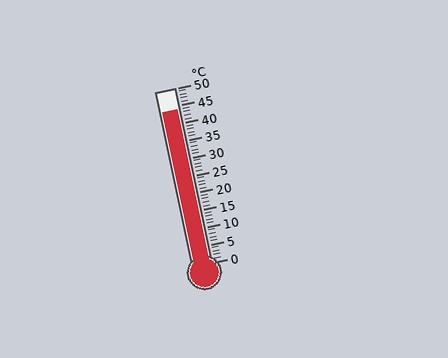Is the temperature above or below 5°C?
The temperature is above 5°C.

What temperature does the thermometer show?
The thermometer shows approximately 44°C.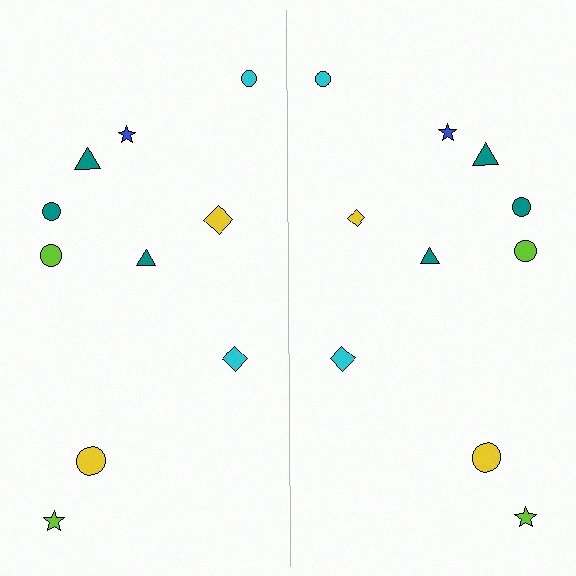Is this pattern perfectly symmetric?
No, the pattern is not perfectly symmetric. The yellow diamond on the right side has a different size than its mirror counterpart.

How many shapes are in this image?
There are 20 shapes in this image.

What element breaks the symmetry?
The yellow diamond on the right side has a different size than its mirror counterpart.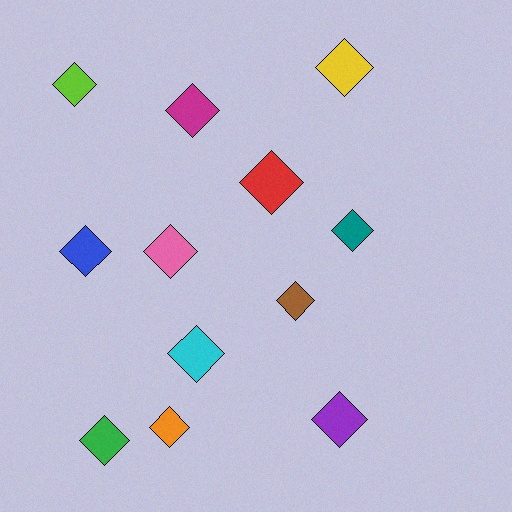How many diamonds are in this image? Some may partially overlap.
There are 12 diamonds.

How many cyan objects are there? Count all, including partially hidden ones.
There is 1 cyan object.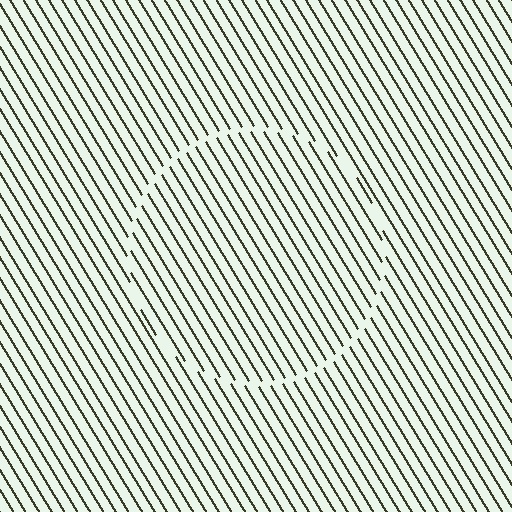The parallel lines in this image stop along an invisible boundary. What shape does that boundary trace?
An illusory circle. The interior of the shape contains the same grating, shifted by half a period — the contour is defined by the phase discontinuity where line-ends from the inner and outer gratings abut.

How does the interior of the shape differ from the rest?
The interior of the shape contains the same grating, shifted by half a period — the contour is defined by the phase discontinuity where line-ends from the inner and outer gratings abut.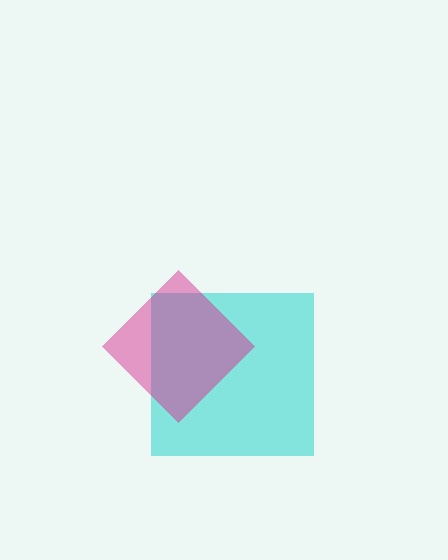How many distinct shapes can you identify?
There are 2 distinct shapes: a cyan square, a magenta diamond.